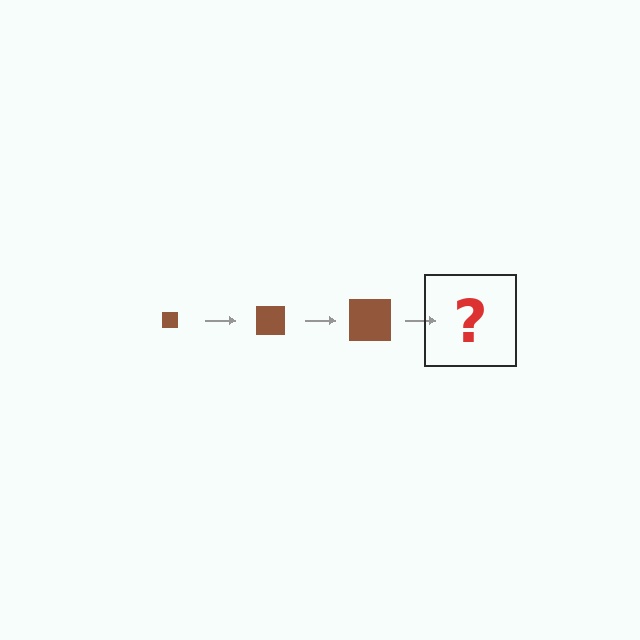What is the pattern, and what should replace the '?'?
The pattern is that the square gets progressively larger each step. The '?' should be a brown square, larger than the previous one.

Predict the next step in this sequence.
The next step is a brown square, larger than the previous one.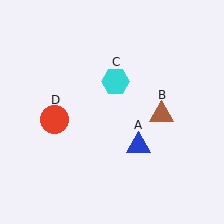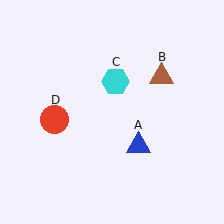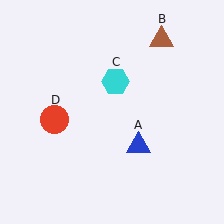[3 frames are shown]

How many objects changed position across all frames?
1 object changed position: brown triangle (object B).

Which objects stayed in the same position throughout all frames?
Blue triangle (object A) and cyan hexagon (object C) and red circle (object D) remained stationary.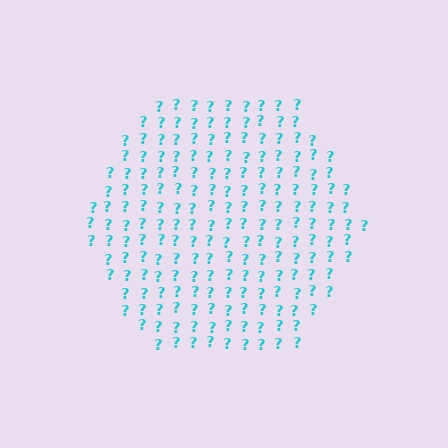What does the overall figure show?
The overall figure shows a hexagon.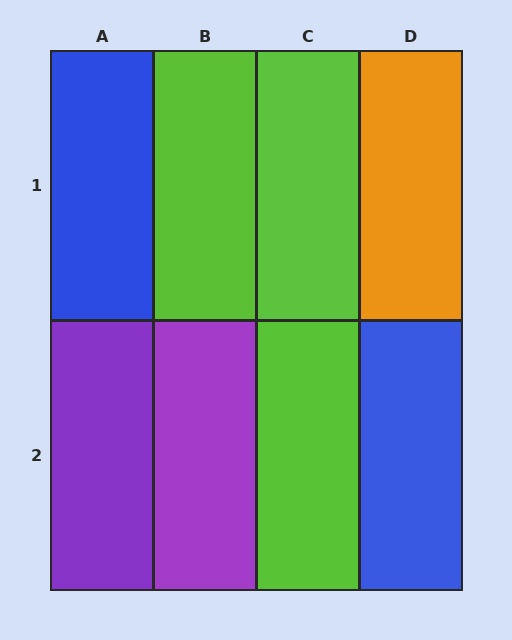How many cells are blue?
2 cells are blue.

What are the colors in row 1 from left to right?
Blue, lime, lime, orange.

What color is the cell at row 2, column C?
Lime.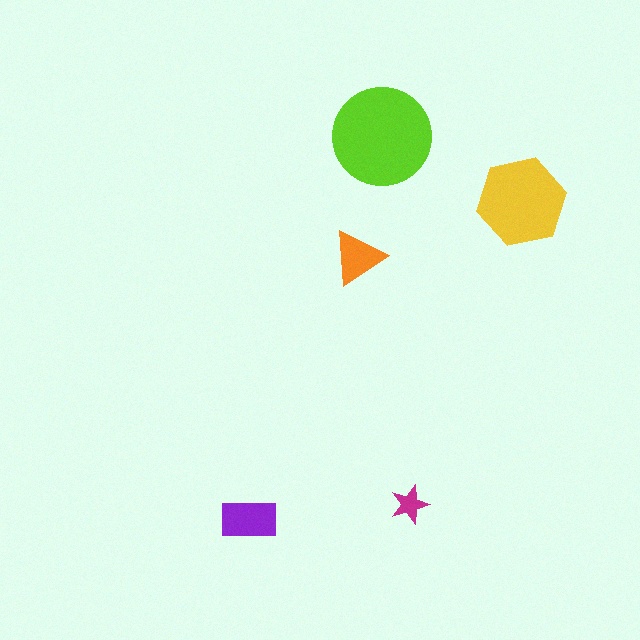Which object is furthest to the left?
The purple rectangle is leftmost.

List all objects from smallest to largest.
The magenta star, the orange triangle, the purple rectangle, the yellow hexagon, the lime circle.